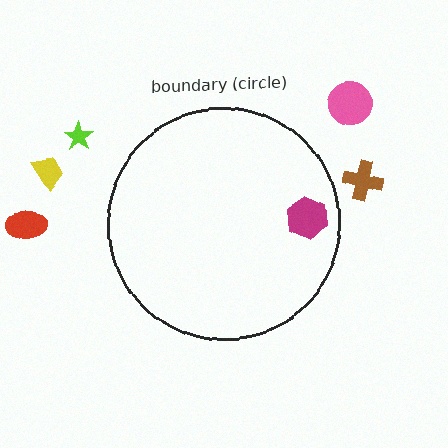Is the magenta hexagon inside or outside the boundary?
Inside.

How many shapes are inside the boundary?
1 inside, 5 outside.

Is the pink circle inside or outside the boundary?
Outside.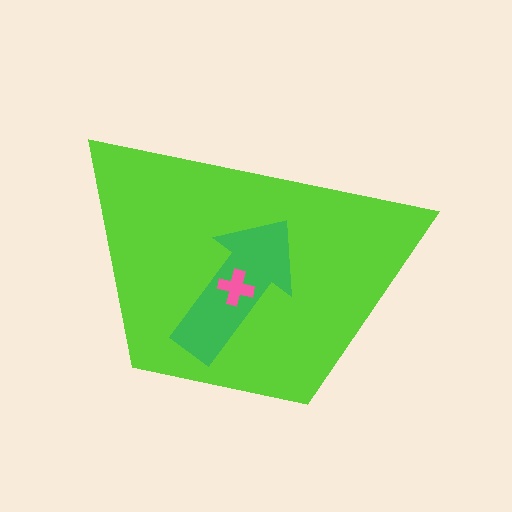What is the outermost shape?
The lime trapezoid.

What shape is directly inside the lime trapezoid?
The green arrow.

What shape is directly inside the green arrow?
The pink cross.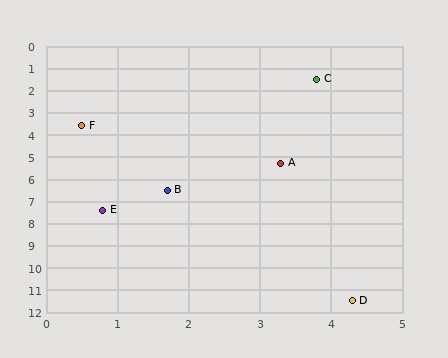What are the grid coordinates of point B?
Point B is at approximately (1.7, 6.5).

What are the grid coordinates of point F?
Point F is at approximately (0.5, 3.6).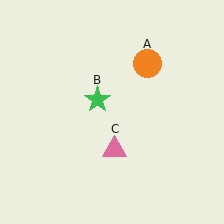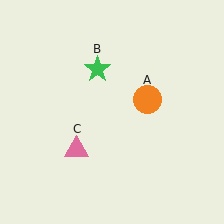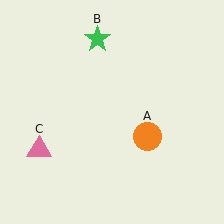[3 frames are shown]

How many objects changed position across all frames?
3 objects changed position: orange circle (object A), green star (object B), pink triangle (object C).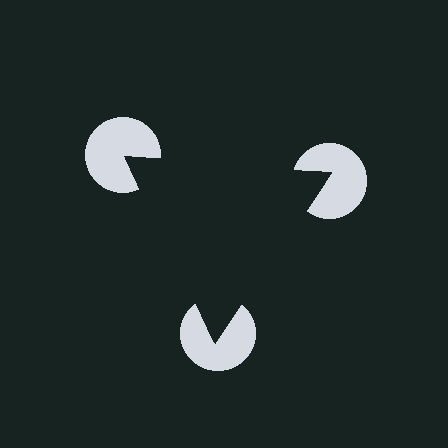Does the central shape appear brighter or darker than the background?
It typically appears slightly darker than the background, even though no actual brightness change is drawn.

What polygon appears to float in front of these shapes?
An illusory triangle — its edges are inferred from the aligned wedge cuts in the pac-man discs, not physically drawn.